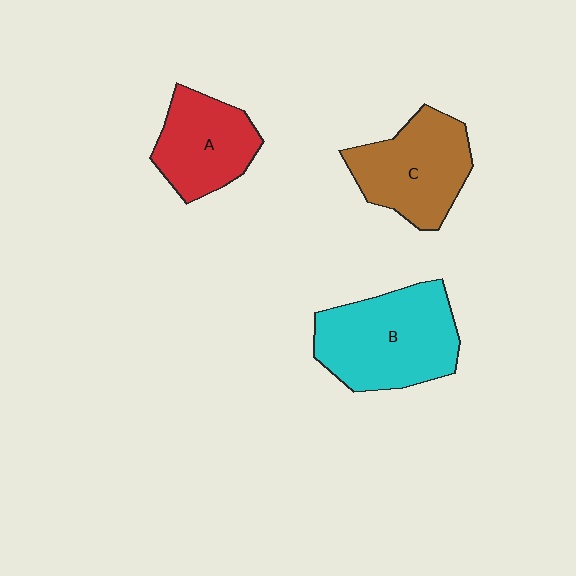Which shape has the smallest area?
Shape A (red).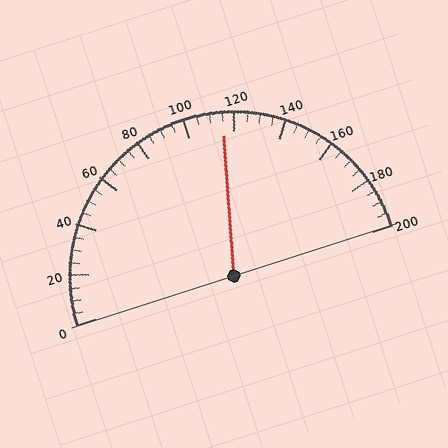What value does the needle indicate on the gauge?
The needle indicates approximately 115.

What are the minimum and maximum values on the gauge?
The gauge ranges from 0 to 200.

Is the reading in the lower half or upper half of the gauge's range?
The reading is in the upper half of the range (0 to 200).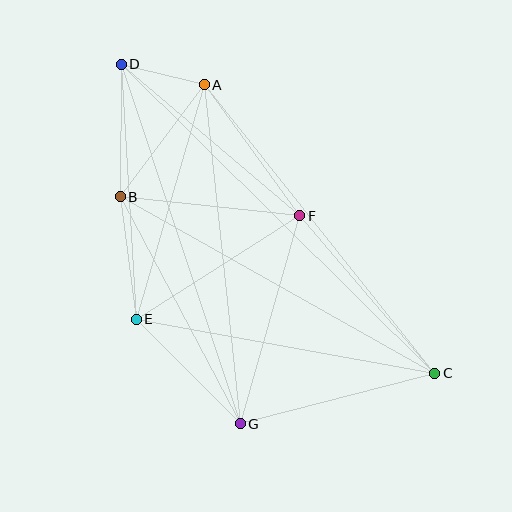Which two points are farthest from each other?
Points C and D are farthest from each other.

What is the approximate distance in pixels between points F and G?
The distance between F and G is approximately 216 pixels.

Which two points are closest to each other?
Points A and D are closest to each other.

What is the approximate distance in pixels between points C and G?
The distance between C and G is approximately 201 pixels.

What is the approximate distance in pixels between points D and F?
The distance between D and F is approximately 234 pixels.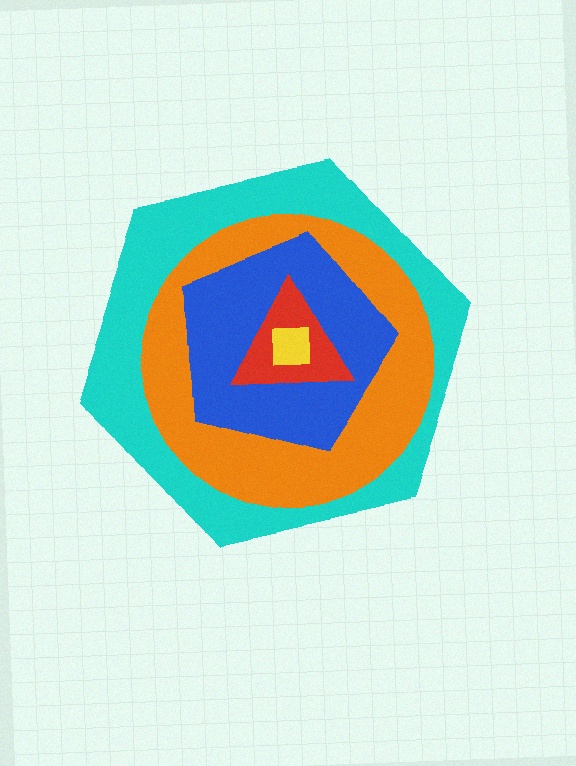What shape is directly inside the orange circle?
The blue pentagon.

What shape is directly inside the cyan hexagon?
The orange circle.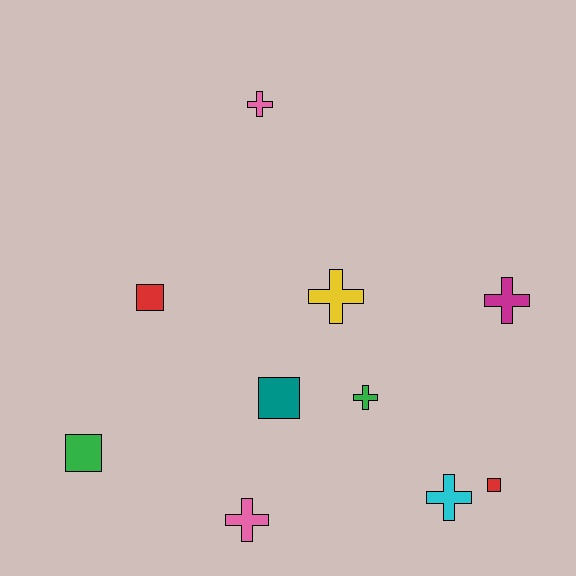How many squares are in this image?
There are 4 squares.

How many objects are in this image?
There are 10 objects.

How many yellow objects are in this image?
There is 1 yellow object.